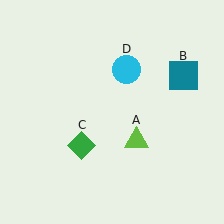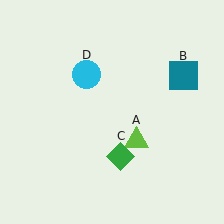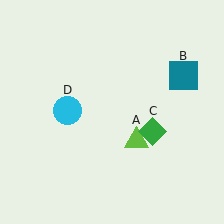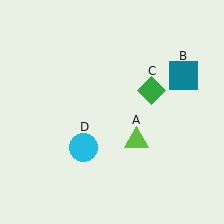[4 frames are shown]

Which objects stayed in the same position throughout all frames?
Lime triangle (object A) and teal square (object B) remained stationary.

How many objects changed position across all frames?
2 objects changed position: green diamond (object C), cyan circle (object D).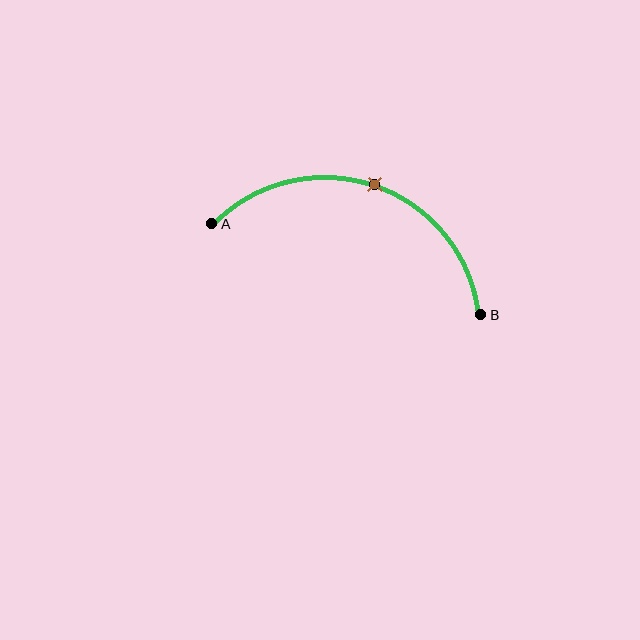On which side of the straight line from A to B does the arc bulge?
The arc bulges above the straight line connecting A and B.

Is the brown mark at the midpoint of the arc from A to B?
Yes. The brown mark lies on the arc at equal arc-length from both A and B — it is the arc midpoint.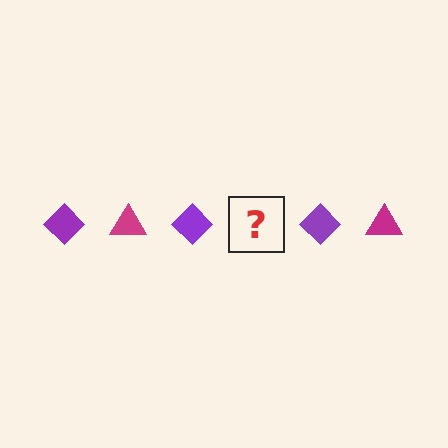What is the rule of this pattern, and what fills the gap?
The rule is that the pattern alternates between purple diamond and magenta triangle. The gap should be filled with a magenta triangle.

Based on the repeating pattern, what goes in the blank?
The blank should be a magenta triangle.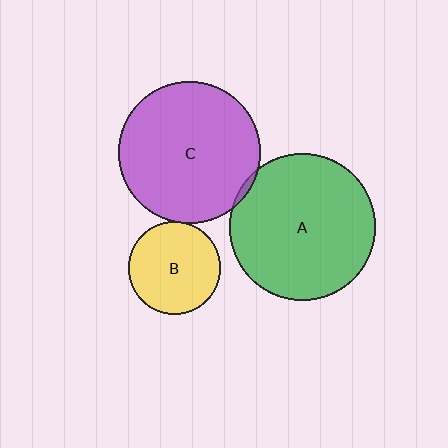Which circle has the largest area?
Circle A (green).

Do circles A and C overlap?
Yes.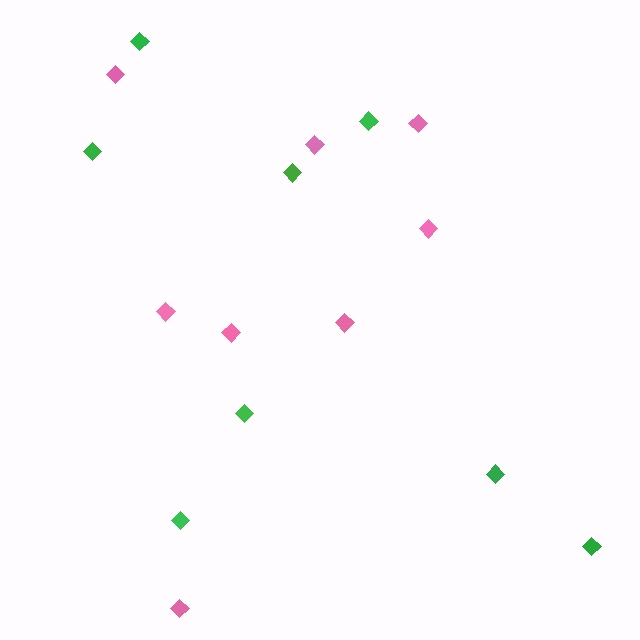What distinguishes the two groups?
There are 2 groups: one group of pink diamonds (8) and one group of green diamonds (8).